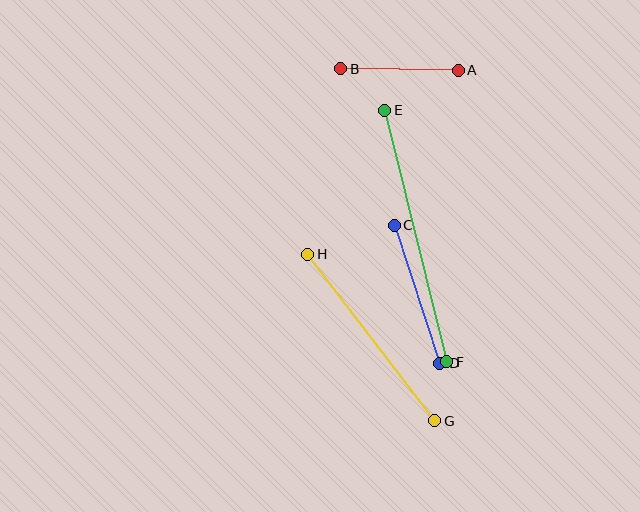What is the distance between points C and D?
The distance is approximately 146 pixels.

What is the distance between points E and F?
The distance is approximately 259 pixels.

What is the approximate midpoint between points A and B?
The midpoint is at approximately (399, 70) pixels.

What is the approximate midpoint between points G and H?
The midpoint is at approximately (371, 338) pixels.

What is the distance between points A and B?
The distance is approximately 118 pixels.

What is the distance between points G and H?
The distance is approximately 209 pixels.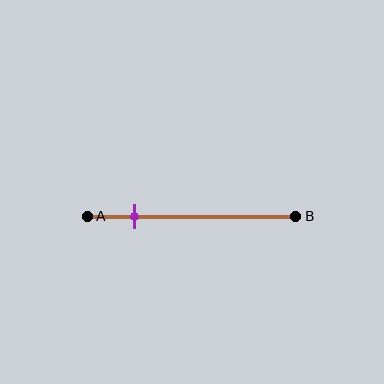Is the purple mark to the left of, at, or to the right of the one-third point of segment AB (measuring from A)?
The purple mark is to the left of the one-third point of segment AB.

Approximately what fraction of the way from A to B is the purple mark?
The purple mark is approximately 20% of the way from A to B.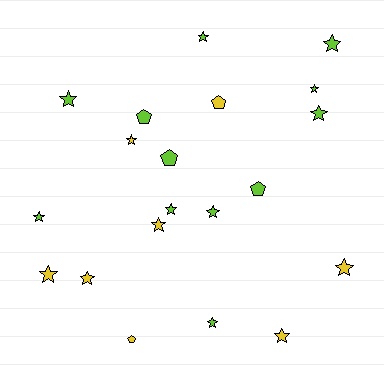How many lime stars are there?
There are 9 lime stars.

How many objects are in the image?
There are 20 objects.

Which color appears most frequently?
Lime, with 12 objects.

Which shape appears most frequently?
Star, with 15 objects.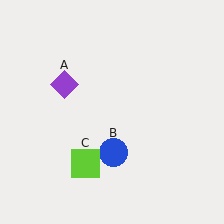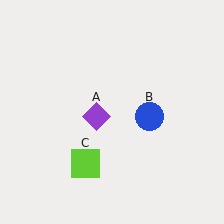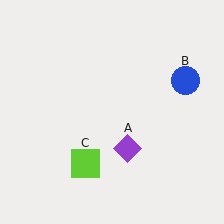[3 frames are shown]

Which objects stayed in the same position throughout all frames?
Lime square (object C) remained stationary.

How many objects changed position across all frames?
2 objects changed position: purple diamond (object A), blue circle (object B).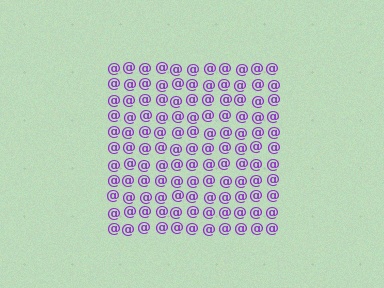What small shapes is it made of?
It is made of small at signs.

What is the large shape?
The large shape is a square.